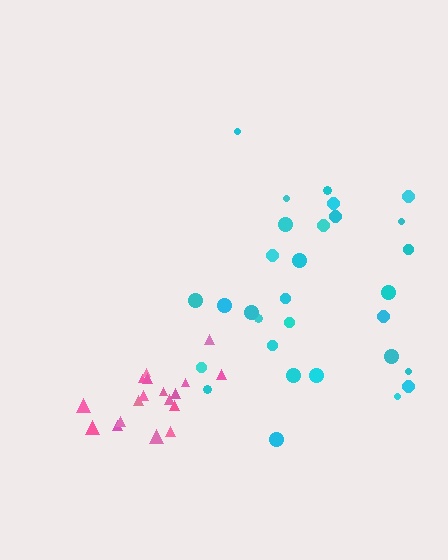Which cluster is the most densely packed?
Pink.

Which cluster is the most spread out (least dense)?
Cyan.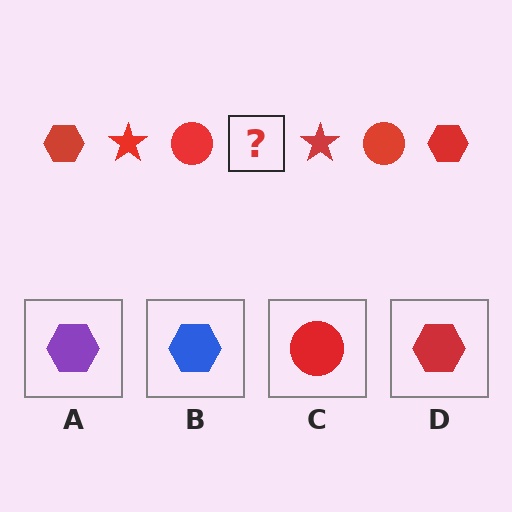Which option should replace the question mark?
Option D.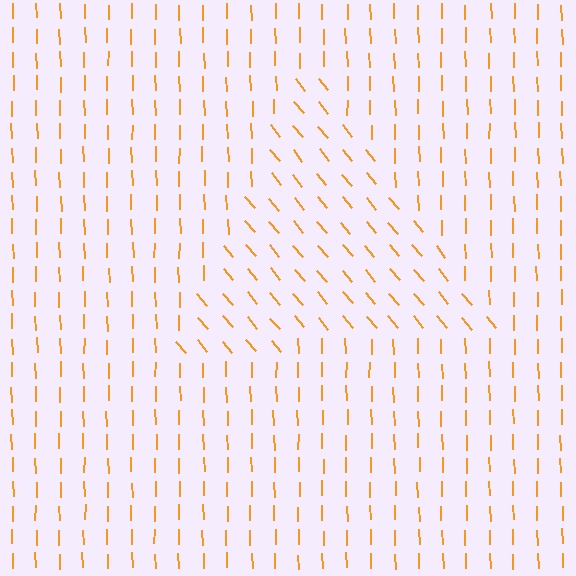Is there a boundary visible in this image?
Yes, there is a texture boundary formed by a change in line orientation.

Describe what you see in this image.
The image is filled with small orange line segments. A triangle region in the image has lines oriented differently from the surrounding lines, creating a visible texture boundary.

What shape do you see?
I see a triangle.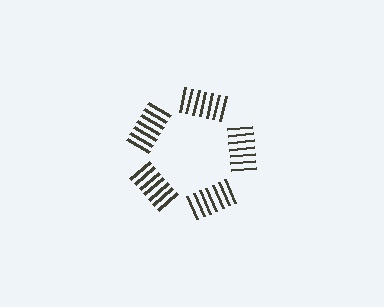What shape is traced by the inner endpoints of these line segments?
An illusory pentagon — the line segments terminate on its edges but no continuous stroke is drawn.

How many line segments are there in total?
35 — 7 along each of the 5 edges.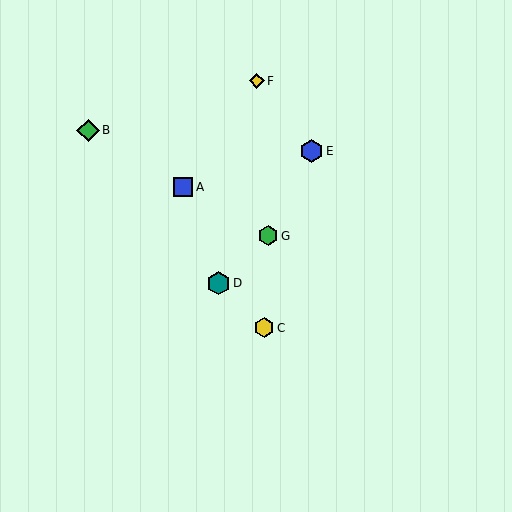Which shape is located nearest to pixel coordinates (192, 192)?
The blue square (labeled A) at (183, 187) is nearest to that location.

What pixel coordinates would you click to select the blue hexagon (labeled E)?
Click at (312, 151) to select the blue hexagon E.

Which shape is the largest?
The teal hexagon (labeled D) is the largest.